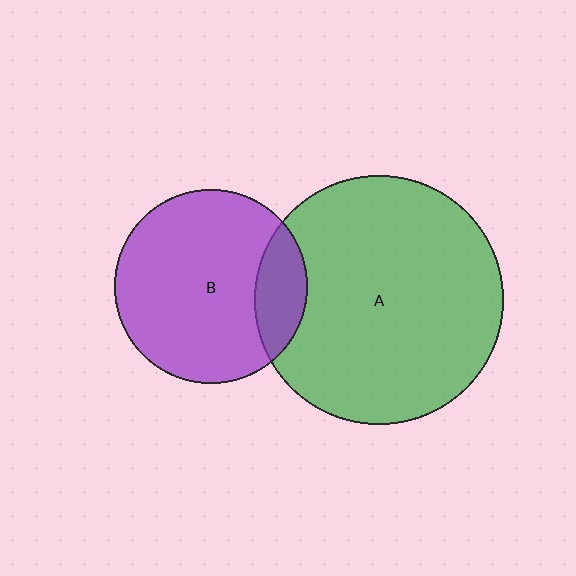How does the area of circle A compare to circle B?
Approximately 1.7 times.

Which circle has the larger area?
Circle A (green).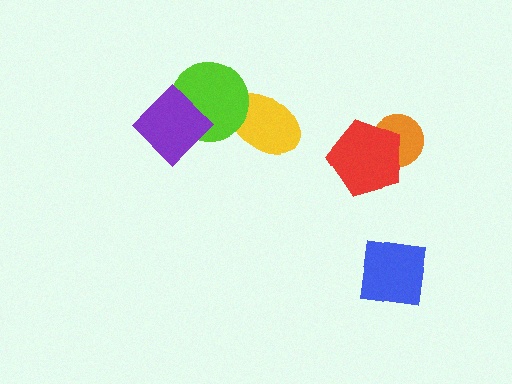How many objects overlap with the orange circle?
1 object overlaps with the orange circle.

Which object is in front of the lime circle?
The purple diamond is in front of the lime circle.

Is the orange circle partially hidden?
Yes, it is partially covered by another shape.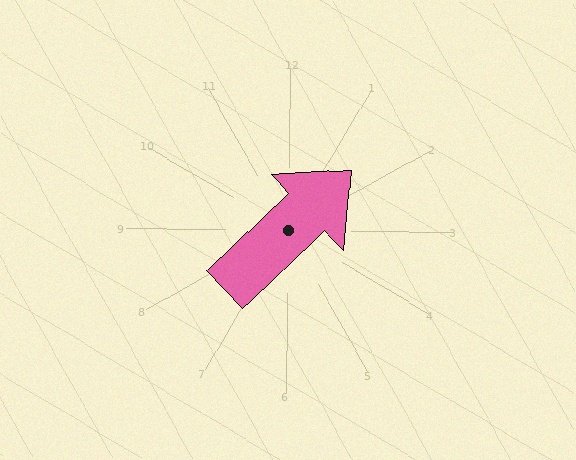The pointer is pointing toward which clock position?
Roughly 2 o'clock.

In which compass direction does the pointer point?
Northeast.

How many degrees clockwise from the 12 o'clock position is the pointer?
Approximately 46 degrees.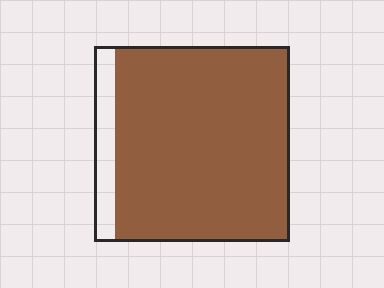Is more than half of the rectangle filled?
Yes.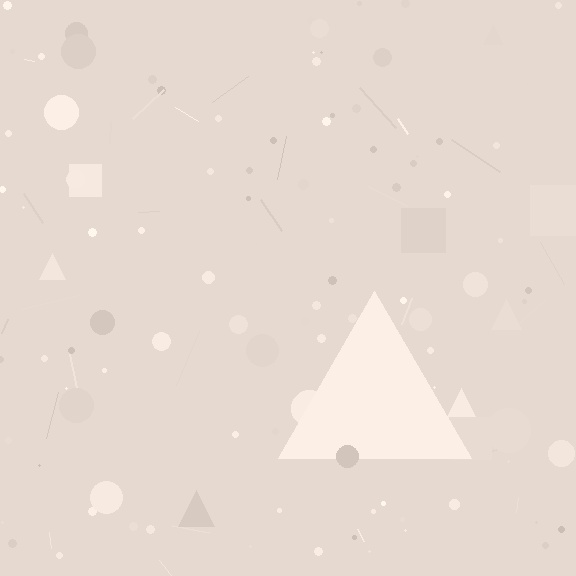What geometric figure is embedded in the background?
A triangle is embedded in the background.